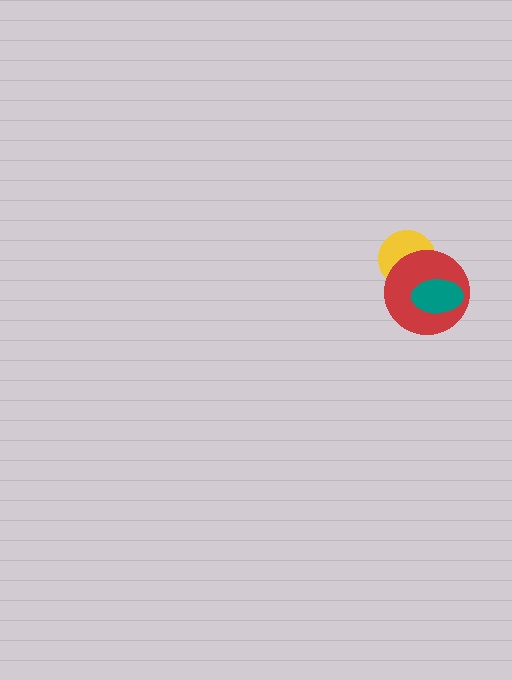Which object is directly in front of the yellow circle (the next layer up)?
The red circle is directly in front of the yellow circle.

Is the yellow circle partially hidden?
Yes, it is partially covered by another shape.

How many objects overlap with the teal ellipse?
2 objects overlap with the teal ellipse.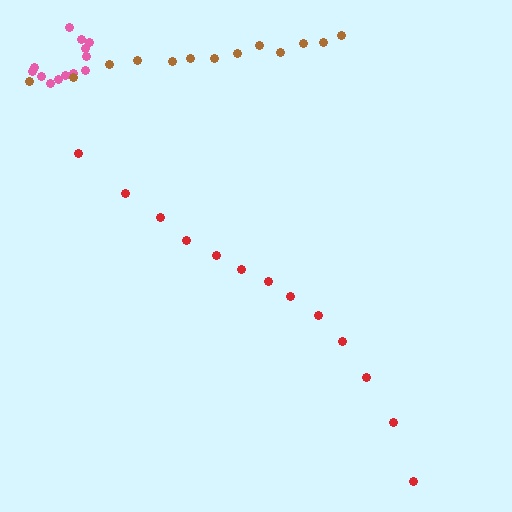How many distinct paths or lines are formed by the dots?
There are 3 distinct paths.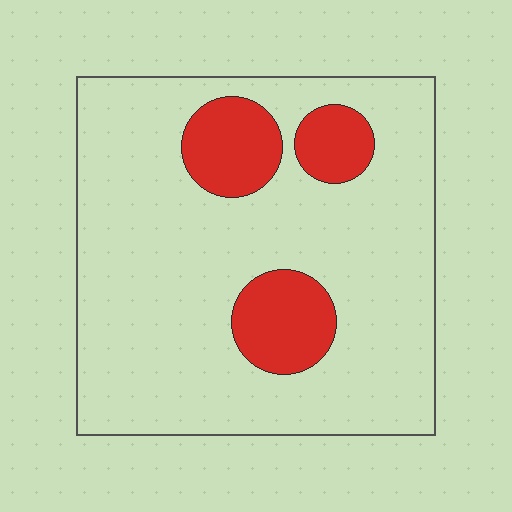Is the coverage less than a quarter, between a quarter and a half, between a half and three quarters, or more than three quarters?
Less than a quarter.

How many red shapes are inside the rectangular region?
3.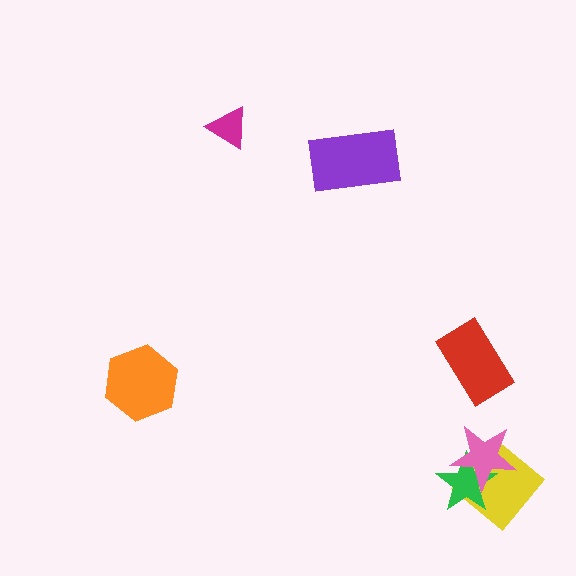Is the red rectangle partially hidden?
No, no other shape covers it.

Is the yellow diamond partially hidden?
Yes, it is partially covered by another shape.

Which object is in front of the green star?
The pink star is in front of the green star.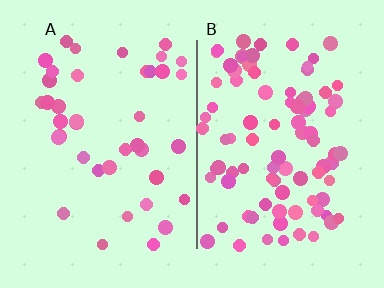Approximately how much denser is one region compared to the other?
Approximately 2.2× — region B over region A.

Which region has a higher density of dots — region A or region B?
B (the right).